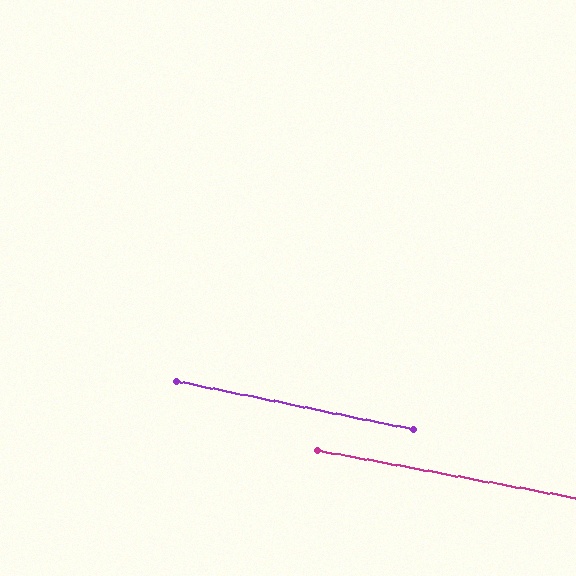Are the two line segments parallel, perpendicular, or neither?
Parallel — their directions differ by only 1.3°.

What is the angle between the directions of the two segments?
Approximately 1 degree.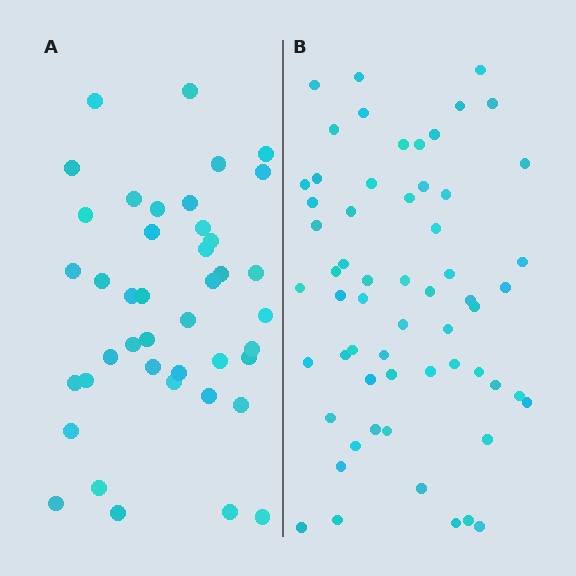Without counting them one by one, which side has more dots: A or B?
Region B (the right region) has more dots.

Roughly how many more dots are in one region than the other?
Region B has approximately 20 more dots than region A.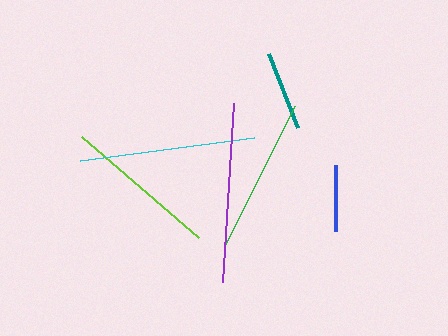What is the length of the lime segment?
The lime segment is approximately 155 pixels long.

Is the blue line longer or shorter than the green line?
The green line is longer than the blue line.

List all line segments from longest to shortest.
From longest to shortest: purple, cyan, lime, green, teal, blue.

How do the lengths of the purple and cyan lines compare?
The purple and cyan lines are approximately the same length.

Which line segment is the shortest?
The blue line is the shortest at approximately 66 pixels.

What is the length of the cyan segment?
The cyan segment is approximately 175 pixels long.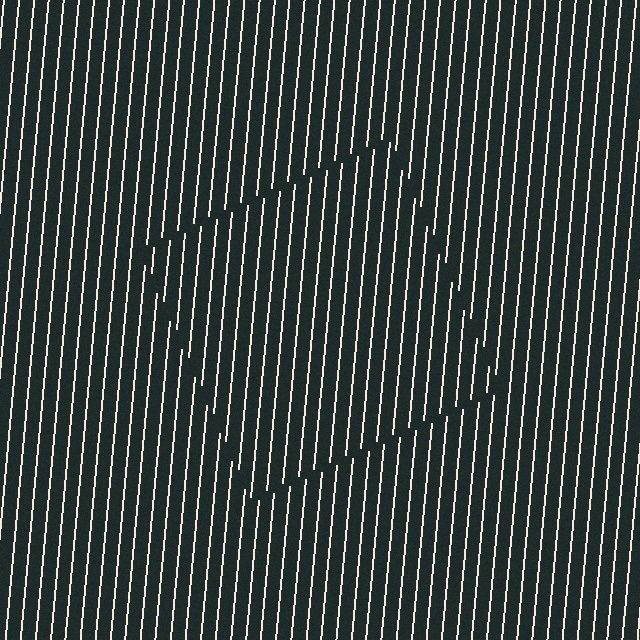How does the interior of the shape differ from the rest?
The interior of the shape contains the same grating, shifted by half a period — the contour is defined by the phase discontinuity where line-ends from the inner and outer gratings abut.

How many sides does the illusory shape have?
4 sides — the line-ends trace a square.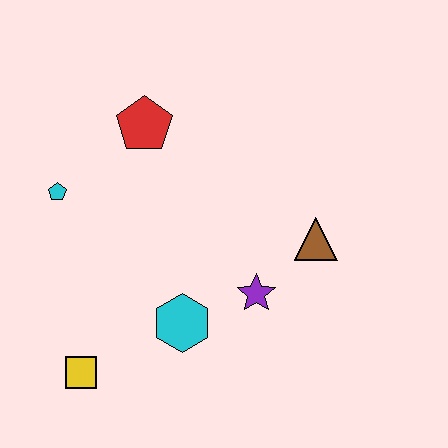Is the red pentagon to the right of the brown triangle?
No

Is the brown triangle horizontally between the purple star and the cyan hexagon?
No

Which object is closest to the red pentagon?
The cyan pentagon is closest to the red pentagon.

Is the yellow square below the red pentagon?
Yes